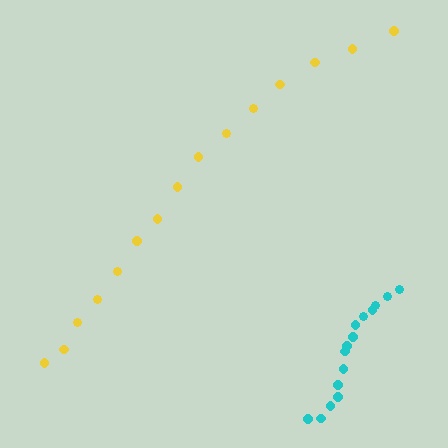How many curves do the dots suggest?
There are 2 distinct paths.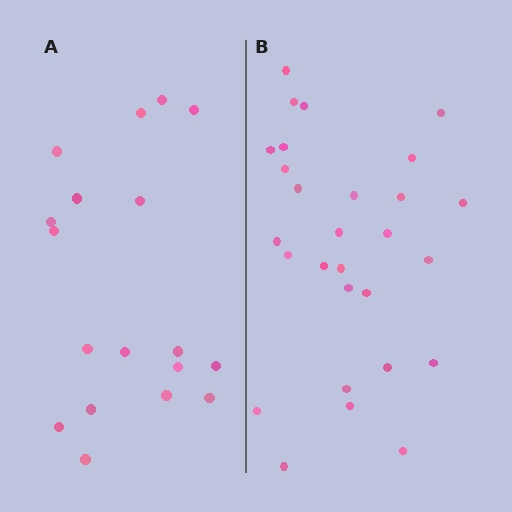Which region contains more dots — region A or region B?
Region B (the right region) has more dots.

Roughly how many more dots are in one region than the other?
Region B has roughly 10 or so more dots than region A.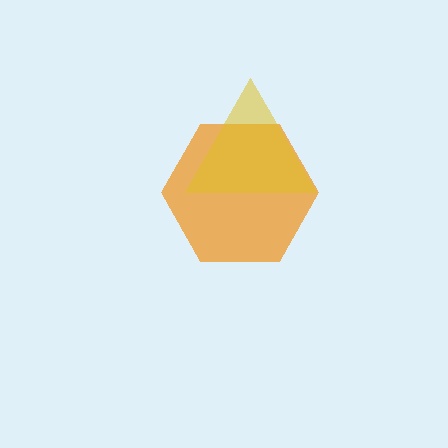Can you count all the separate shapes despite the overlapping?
Yes, there are 2 separate shapes.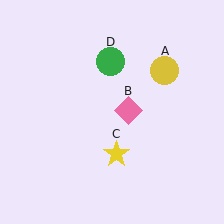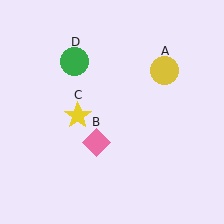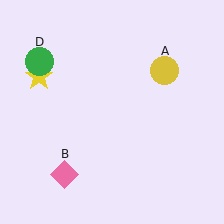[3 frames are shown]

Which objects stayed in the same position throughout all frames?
Yellow circle (object A) remained stationary.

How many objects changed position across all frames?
3 objects changed position: pink diamond (object B), yellow star (object C), green circle (object D).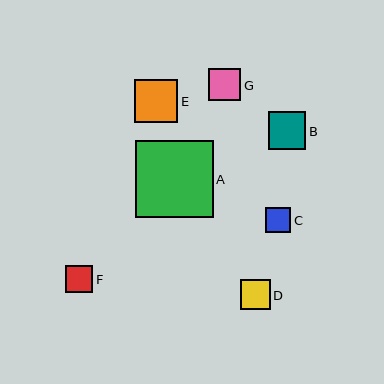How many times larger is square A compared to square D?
Square A is approximately 2.6 times the size of square D.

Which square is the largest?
Square A is the largest with a size of approximately 77 pixels.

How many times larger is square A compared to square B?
Square A is approximately 2.0 times the size of square B.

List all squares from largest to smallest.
From largest to smallest: A, E, B, G, D, F, C.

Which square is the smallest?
Square C is the smallest with a size of approximately 25 pixels.